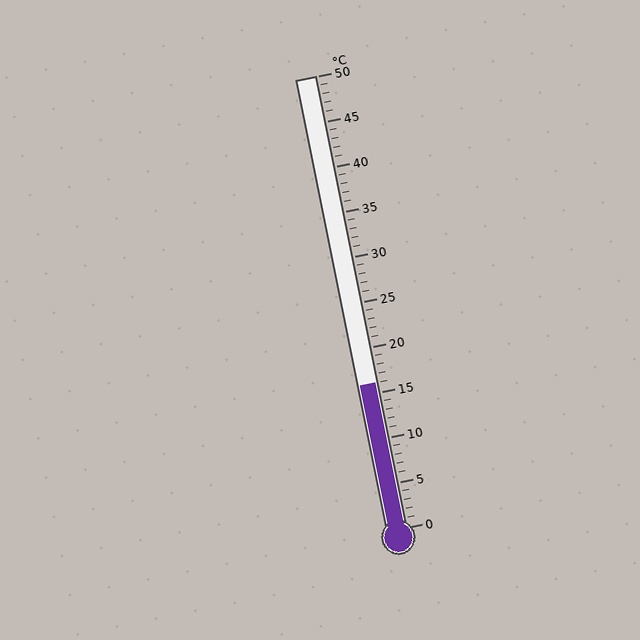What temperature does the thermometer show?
The thermometer shows approximately 16°C.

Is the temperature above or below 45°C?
The temperature is below 45°C.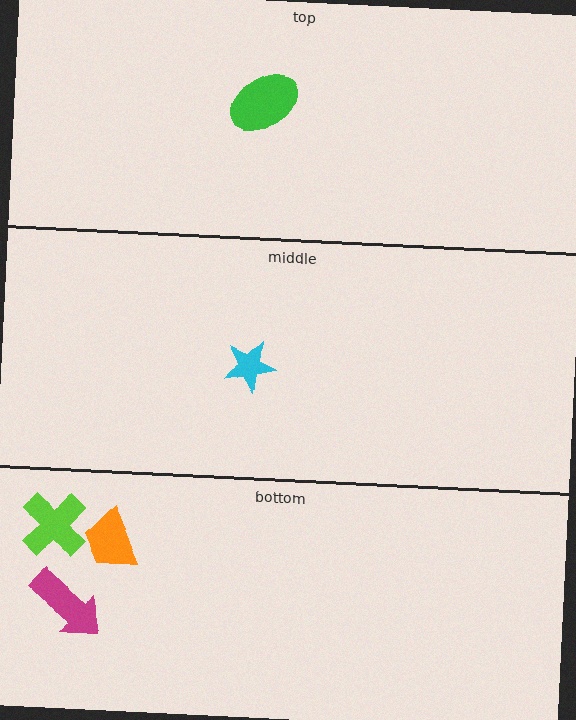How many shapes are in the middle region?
1.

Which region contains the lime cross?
The bottom region.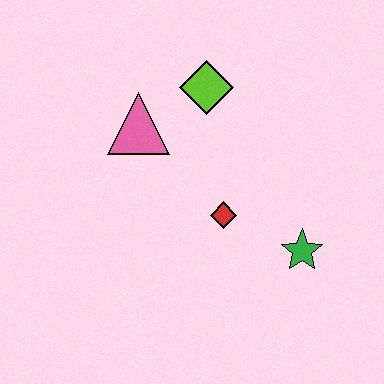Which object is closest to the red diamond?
The green star is closest to the red diamond.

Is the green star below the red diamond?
Yes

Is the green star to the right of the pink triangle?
Yes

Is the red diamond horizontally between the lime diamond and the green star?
Yes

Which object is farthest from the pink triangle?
The green star is farthest from the pink triangle.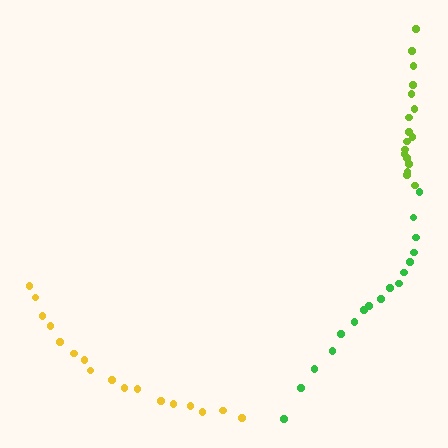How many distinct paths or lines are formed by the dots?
There are 3 distinct paths.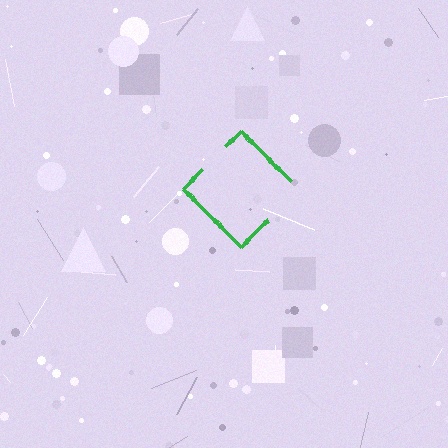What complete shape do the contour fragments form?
The contour fragments form a diamond.